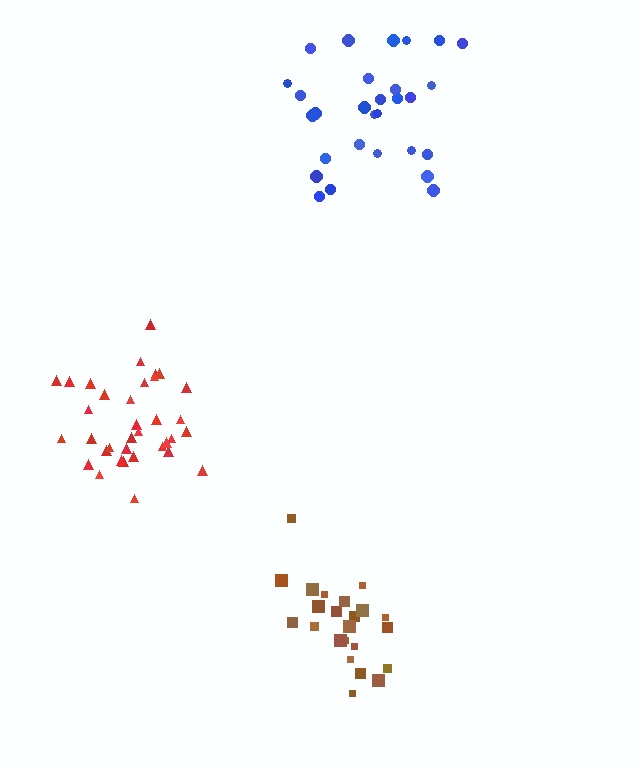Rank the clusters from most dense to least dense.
red, brown, blue.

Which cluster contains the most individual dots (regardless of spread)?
Red (35).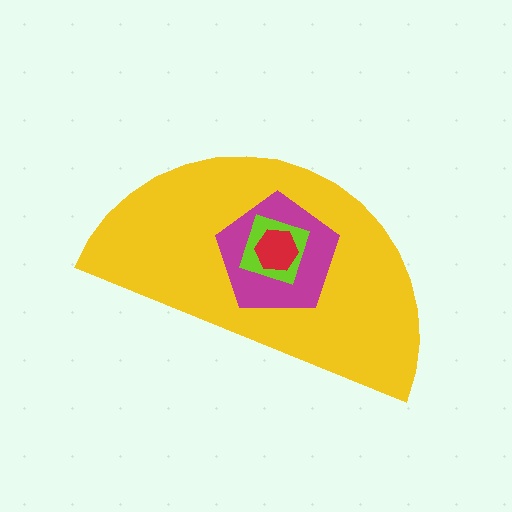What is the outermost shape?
The yellow semicircle.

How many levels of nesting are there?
4.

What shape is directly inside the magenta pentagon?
The lime diamond.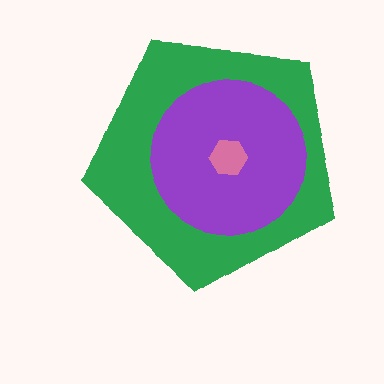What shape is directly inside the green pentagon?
The purple circle.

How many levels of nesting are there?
3.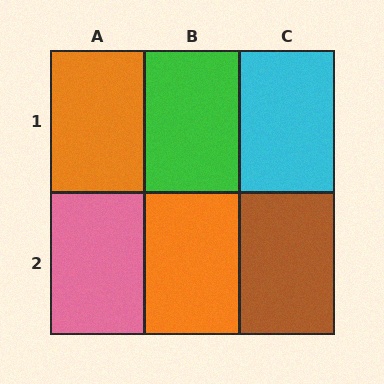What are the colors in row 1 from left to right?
Orange, green, cyan.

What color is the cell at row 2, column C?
Brown.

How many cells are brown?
1 cell is brown.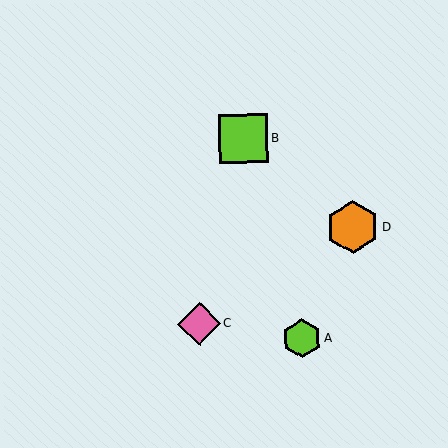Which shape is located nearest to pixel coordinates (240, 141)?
The lime square (labeled B) at (243, 139) is nearest to that location.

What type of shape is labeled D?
Shape D is an orange hexagon.